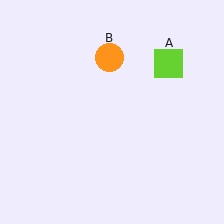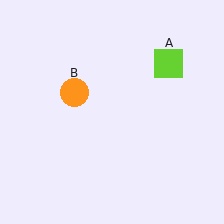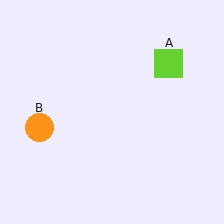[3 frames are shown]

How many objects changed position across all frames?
1 object changed position: orange circle (object B).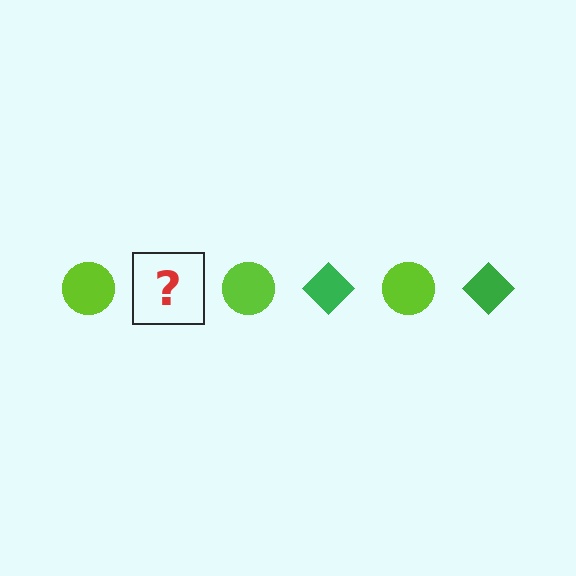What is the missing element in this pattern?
The missing element is a green diamond.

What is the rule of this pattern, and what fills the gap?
The rule is that the pattern alternates between lime circle and green diamond. The gap should be filled with a green diamond.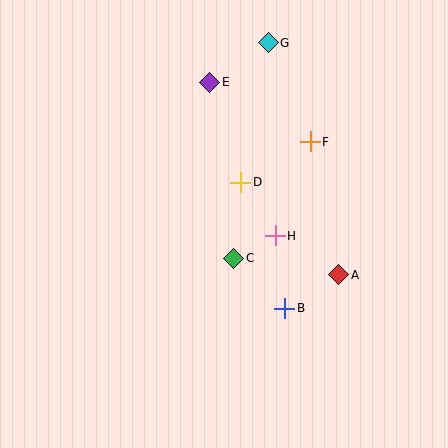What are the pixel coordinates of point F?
Point F is at (310, 142).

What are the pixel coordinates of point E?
Point E is at (210, 82).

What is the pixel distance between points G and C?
The distance between G and C is 218 pixels.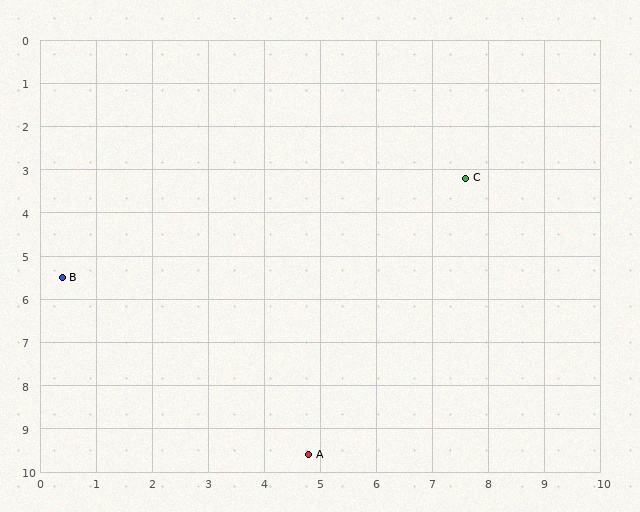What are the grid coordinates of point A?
Point A is at approximately (4.8, 9.6).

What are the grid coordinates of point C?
Point C is at approximately (7.6, 3.2).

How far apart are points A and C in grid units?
Points A and C are about 7.0 grid units apart.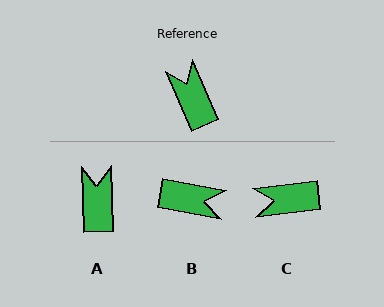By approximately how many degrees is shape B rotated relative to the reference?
Approximately 124 degrees clockwise.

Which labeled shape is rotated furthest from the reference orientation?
B, about 124 degrees away.